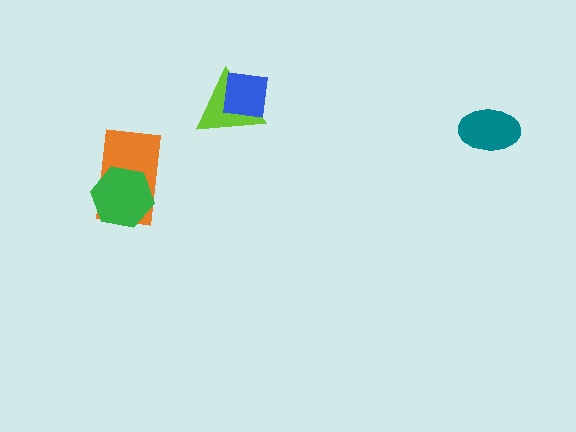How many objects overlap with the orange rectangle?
1 object overlaps with the orange rectangle.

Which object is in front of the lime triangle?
The blue square is in front of the lime triangle.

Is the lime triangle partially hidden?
Yes, it is partially covered by another shape.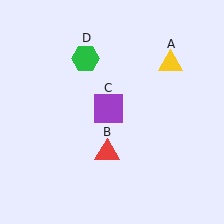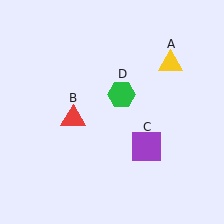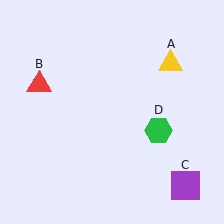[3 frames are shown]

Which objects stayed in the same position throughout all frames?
Yellow triangle (object A) remained stationary.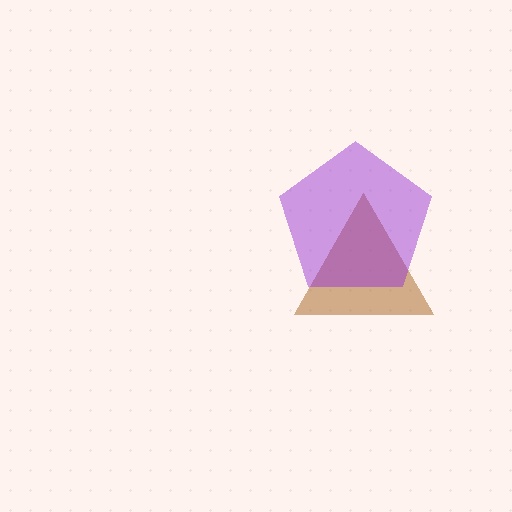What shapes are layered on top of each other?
The layered shapes are: a brown triangle, a purple pentagon.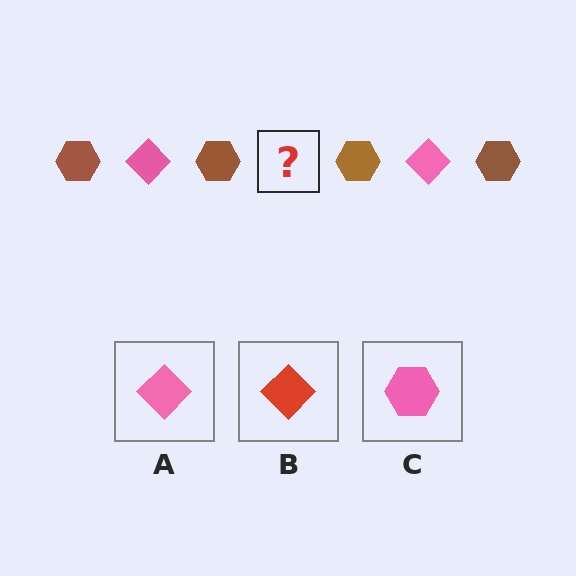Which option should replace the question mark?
Option A.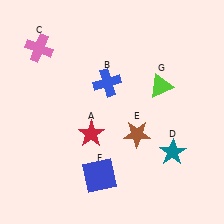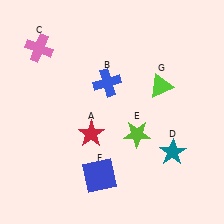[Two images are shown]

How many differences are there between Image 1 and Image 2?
There is 1 difference between the two images.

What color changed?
The star (E) changed from brown in Image 1 to lime in Image 2.